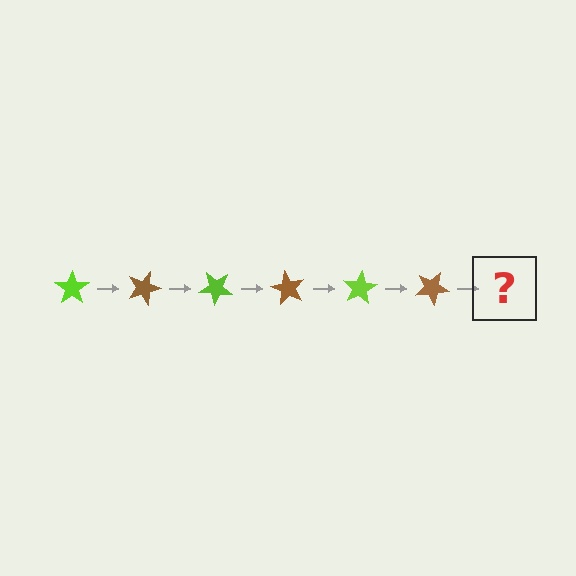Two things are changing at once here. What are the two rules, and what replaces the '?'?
The two rules are that it rotates 20 degrees each step and the color cycles through lime and brown. The '?' should be a lime star, rotated 120 degrees from the start.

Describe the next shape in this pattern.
It should be a lime star, rotated 120 degrees from the start.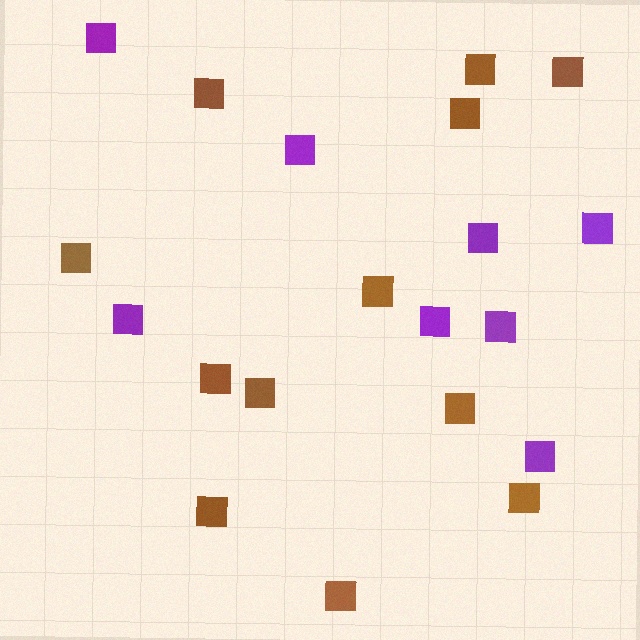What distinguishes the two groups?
There are 2 groups: one group of purple squares (8) and one group of brown squares (12).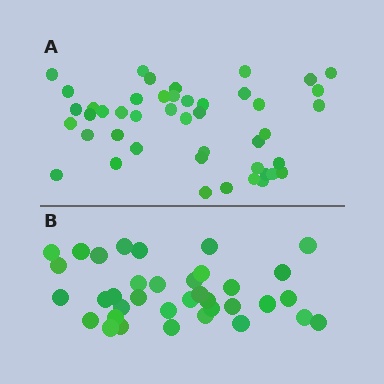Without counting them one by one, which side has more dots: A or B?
Region A (the top region) has more dots.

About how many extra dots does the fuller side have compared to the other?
Region A has roughly 8 or so more dots than region B.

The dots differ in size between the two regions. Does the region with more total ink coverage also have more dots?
No. Region B has more total ink coverage because its dots are larger, but region A actually contains more individual dots. Total area can be misleading — the number of items is what matters here.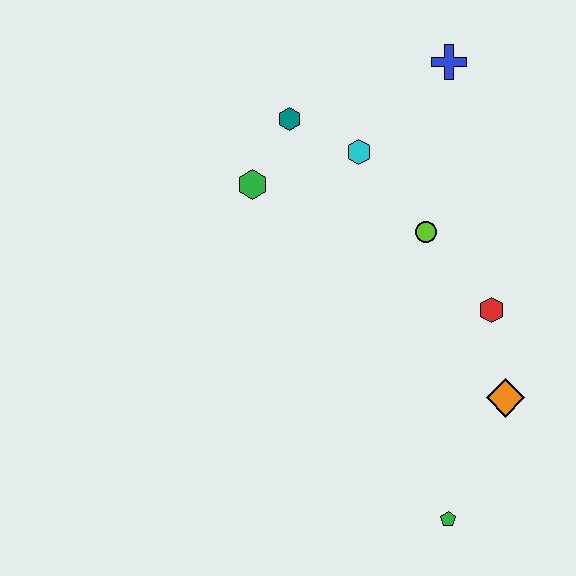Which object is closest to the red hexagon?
The orange diamond is closest to the red hexagon.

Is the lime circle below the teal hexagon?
Yes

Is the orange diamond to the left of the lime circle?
No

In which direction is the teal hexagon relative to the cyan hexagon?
The teal hexagon is to the left of the cyan hexagon.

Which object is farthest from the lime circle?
The green pentagon is farthest from the lime circle.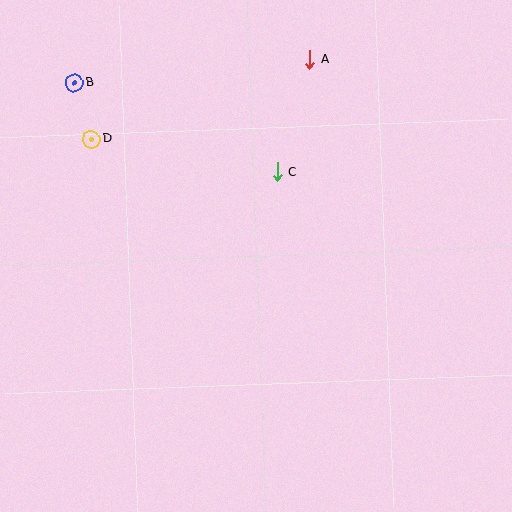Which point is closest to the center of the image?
Point C at (277, 172) is closest to the center.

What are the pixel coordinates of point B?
Point B is at (74, 83).